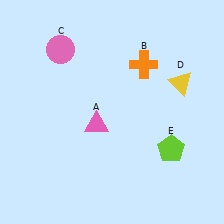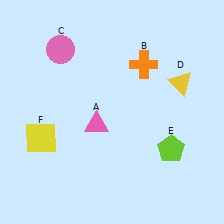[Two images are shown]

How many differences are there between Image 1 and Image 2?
There is 1 difference between the two images.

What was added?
A yellow square (F) was added in Image 2.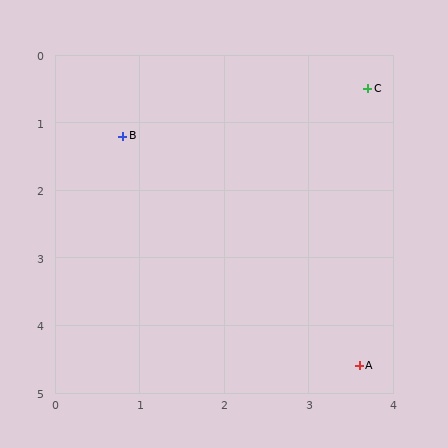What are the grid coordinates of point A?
Point A is at approximately (3.6, 4.6).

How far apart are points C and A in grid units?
Points C and A are about 4.1 grid units apart.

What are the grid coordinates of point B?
Point B is at approximately (0.8, 1.2).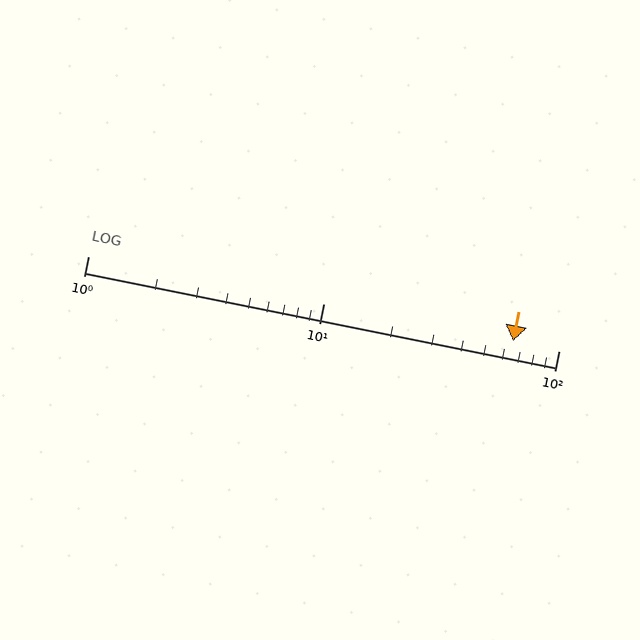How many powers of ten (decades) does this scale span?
The scale spans 2 decades, from 1 to 100.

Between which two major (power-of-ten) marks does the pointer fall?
The pointer is between 10 and 100.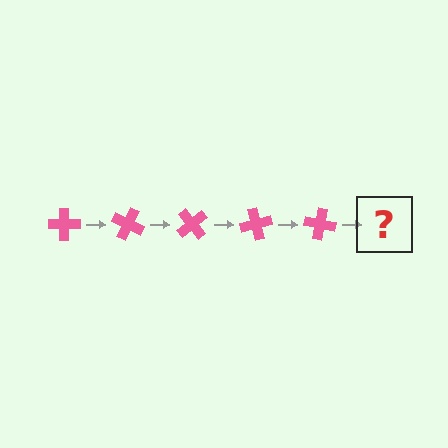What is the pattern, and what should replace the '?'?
The pattern is that the cross rotates 25 degrees each step. The '?' should be a pink cross rotated 125 degrees.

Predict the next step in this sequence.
The next step is a pink cross rotated 125 degrees.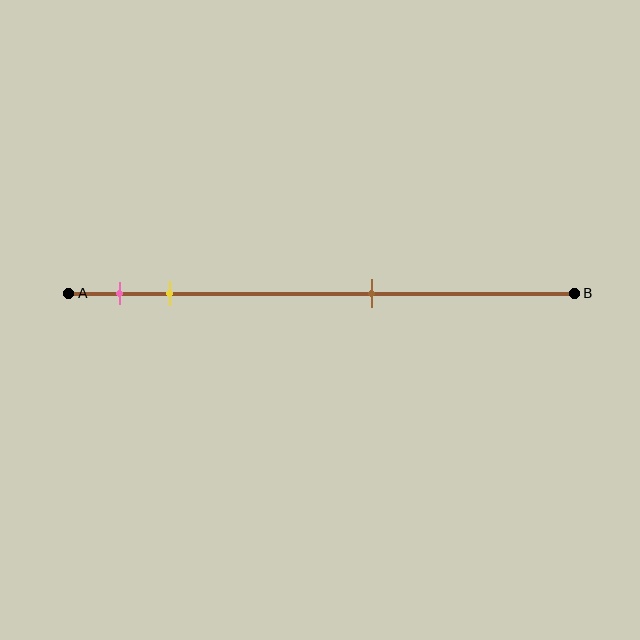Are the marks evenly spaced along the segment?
No, the marks are not evenly spaced.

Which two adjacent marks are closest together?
The pink and yellow marks are the closest adjacent pair.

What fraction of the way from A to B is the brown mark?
The brown mark is approximately 60% (0.6) of the way from A to B.